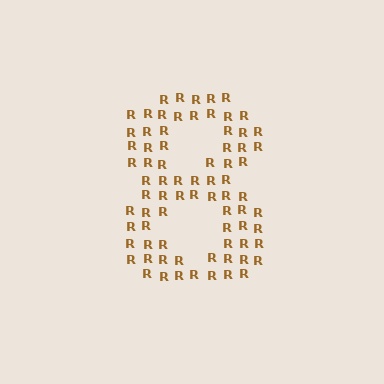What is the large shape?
The large shape is the digit 8.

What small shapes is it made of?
It is made of small letter R's.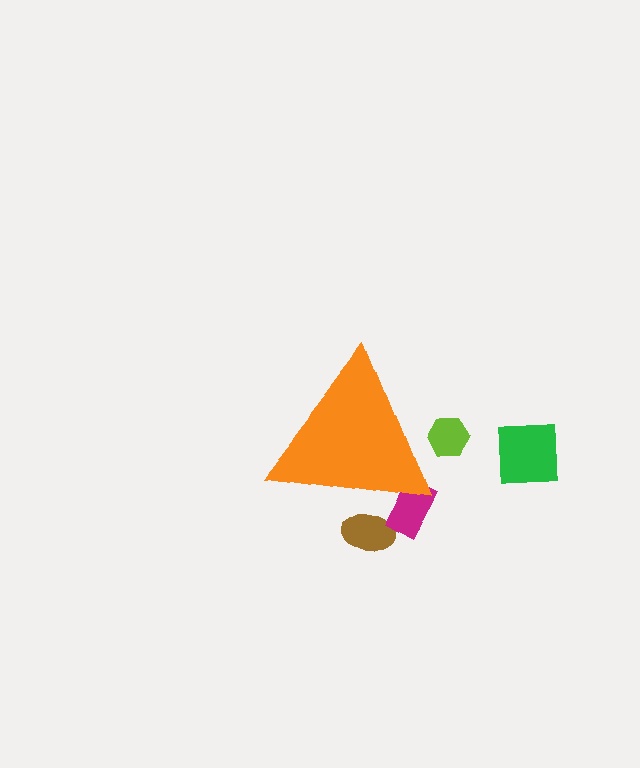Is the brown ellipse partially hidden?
Yes, the brown ellipse is partially hidden behind the orange triangle.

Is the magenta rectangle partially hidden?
Yes, the magenta rectangle is partially hidden behind the orange triangle.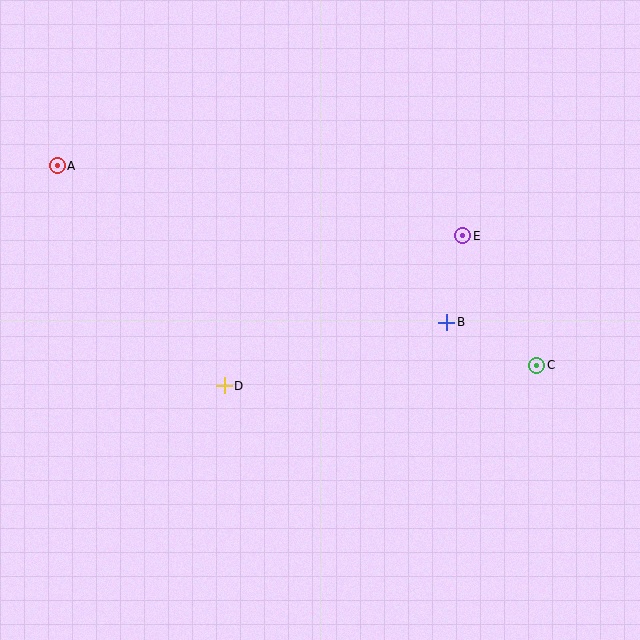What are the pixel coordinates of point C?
Point C is at (537, 365).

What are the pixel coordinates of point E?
Point E is at (463, 236).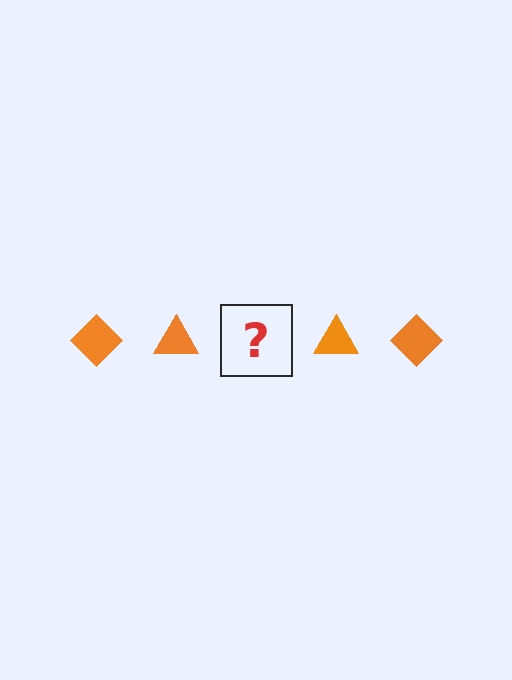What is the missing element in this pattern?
The missing element is an orange diamond.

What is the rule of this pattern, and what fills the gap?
The rule is that the pattern cycles through diamond, triangle shapes in orange. The gap should be filled with an orange diamond.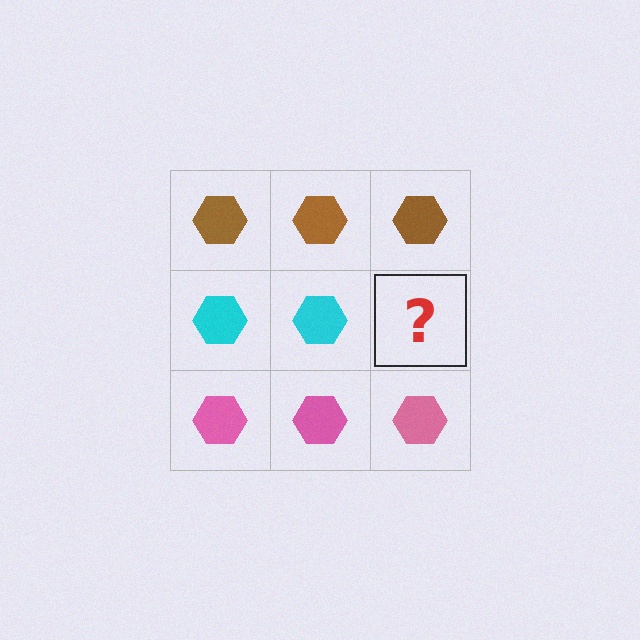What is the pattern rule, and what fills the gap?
The rule is that each row has a consistent color. The gap should be filled with a cyan hexagon.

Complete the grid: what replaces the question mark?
The question mark should be replaced with a cyan hexagon.